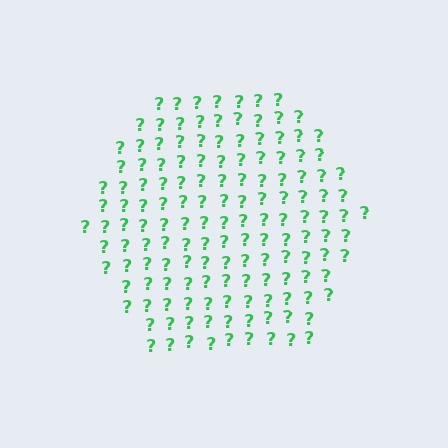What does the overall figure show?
The overall figure shows a hexagon.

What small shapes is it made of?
It is made of small question marks.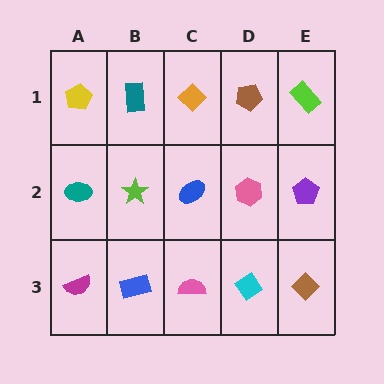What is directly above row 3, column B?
A lime star.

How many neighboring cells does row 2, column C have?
4.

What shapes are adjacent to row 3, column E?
A purple pentagon (row 2, column E), a cyan diamond (row 3, column D).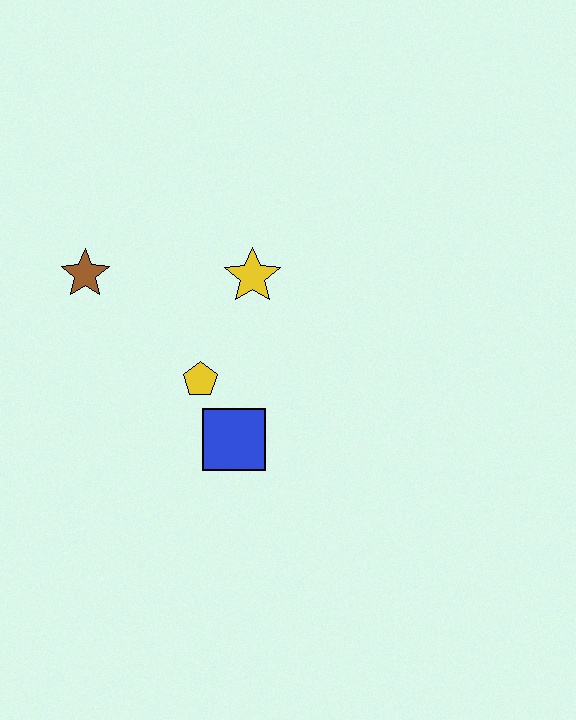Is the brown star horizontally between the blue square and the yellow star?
No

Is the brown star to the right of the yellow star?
No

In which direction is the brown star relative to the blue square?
The brown star is above the blue square.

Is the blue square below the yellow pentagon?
Yes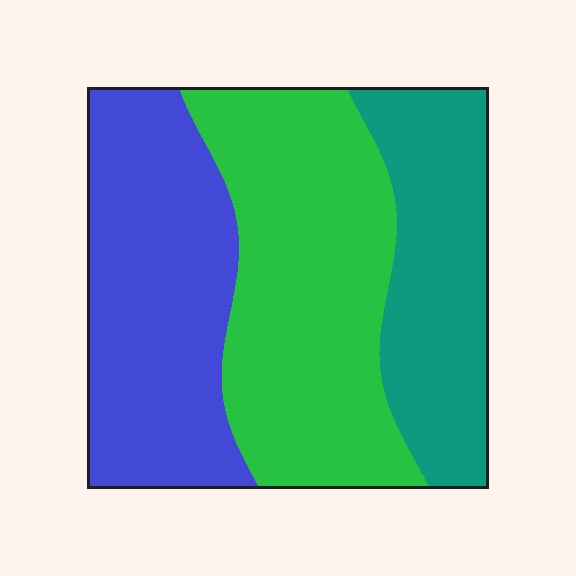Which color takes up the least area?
Teal, at roughly 25%.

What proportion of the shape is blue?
Blue covers 34% of the shape.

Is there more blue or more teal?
Blue.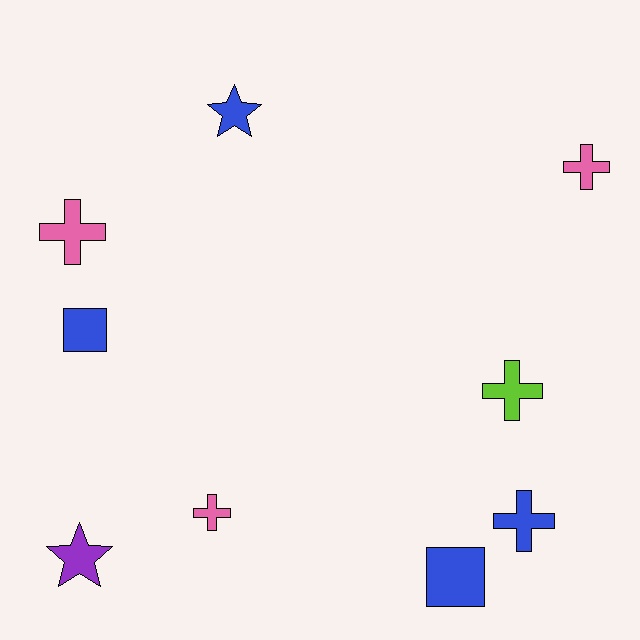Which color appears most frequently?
Blue, with 4 objects.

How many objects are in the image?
There are 9 objects.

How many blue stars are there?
There is 1 blue star.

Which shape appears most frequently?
Cross, with 5 objects.